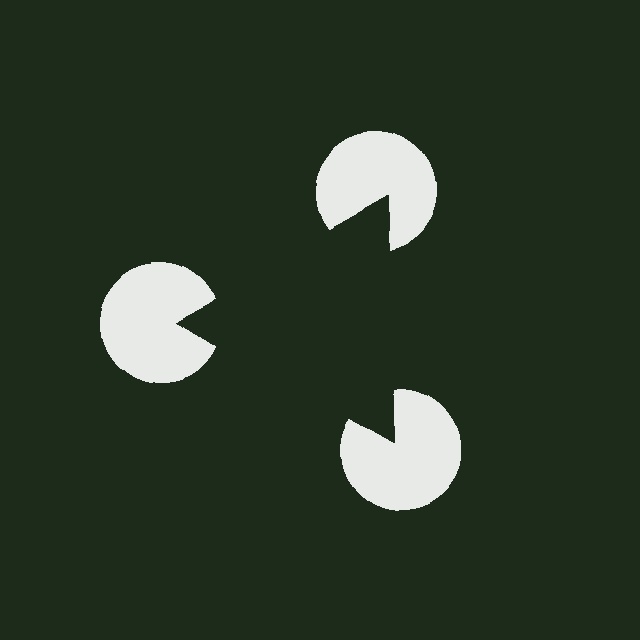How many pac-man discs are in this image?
There are 3 — one at each vertex of the illusory triangle.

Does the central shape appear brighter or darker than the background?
It typically appears slightly darker than the background, even though no actual brightness change is drawn.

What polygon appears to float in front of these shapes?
An illusory triangle — its edges are inferred from the aligned wedge cuts in the pac-man discs, not physically drawn.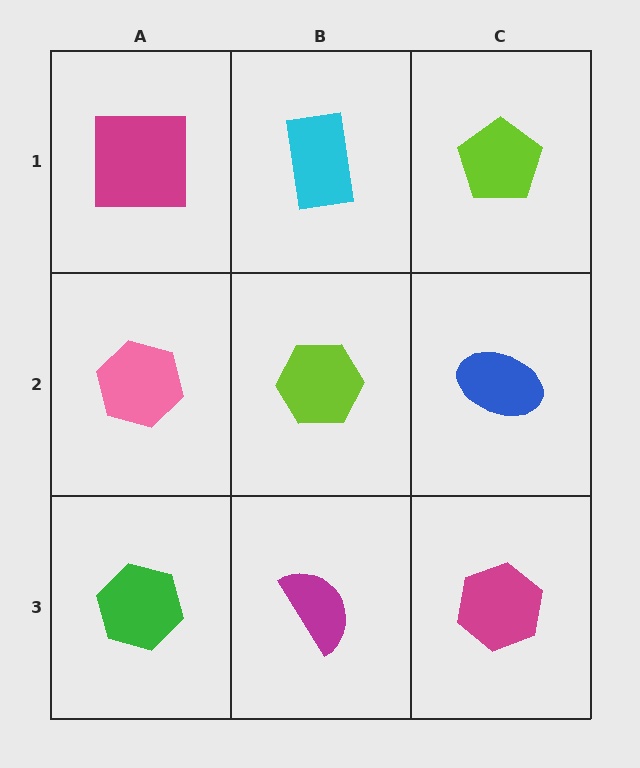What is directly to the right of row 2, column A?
A lime hexagon.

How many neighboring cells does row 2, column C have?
3.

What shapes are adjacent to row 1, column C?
A blue ellipse (row 2, column C), a cyan rectangle (row 1, column B).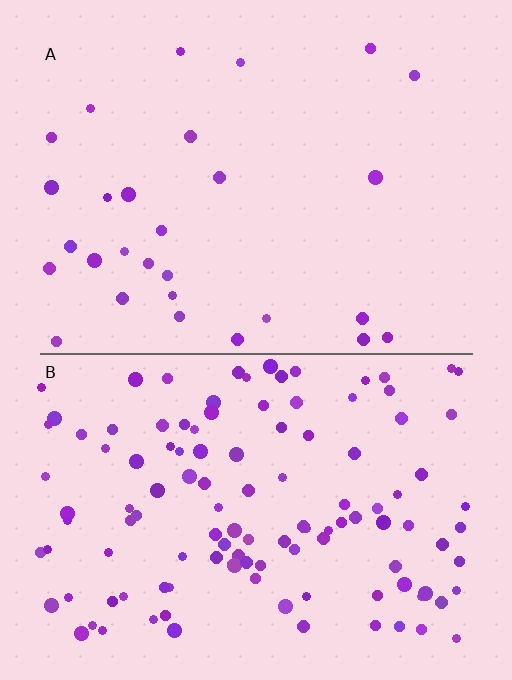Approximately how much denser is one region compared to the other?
Approximately 4.2× — region B over region A.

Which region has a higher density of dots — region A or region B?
B (the bottom).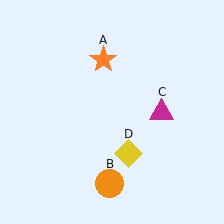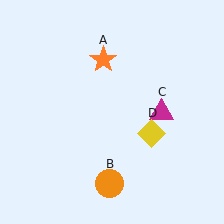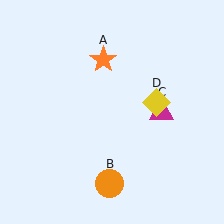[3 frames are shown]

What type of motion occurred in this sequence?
The yellow diamond (object D) rotated counterclockwise around the center of the scene.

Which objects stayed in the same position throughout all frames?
Orange star (object A) and orange circle (object B) and magenta triangle (object C) remained stationary.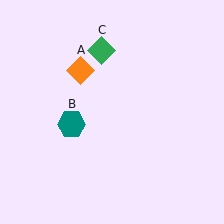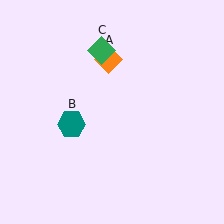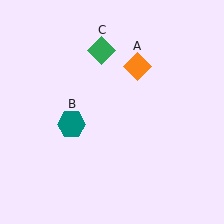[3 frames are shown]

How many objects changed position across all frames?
1 object changed position: orange diamond (object A).